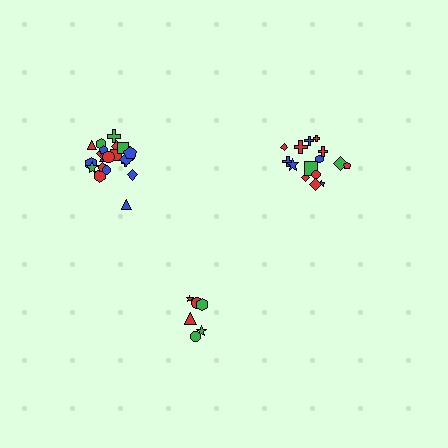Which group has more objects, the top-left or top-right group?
The top-left group.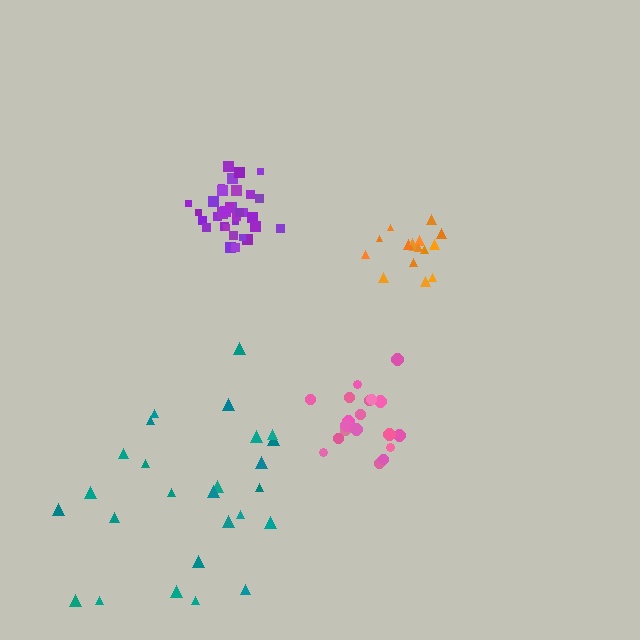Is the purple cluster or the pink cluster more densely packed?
Purple.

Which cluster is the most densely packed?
Purple.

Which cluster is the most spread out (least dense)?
Teal.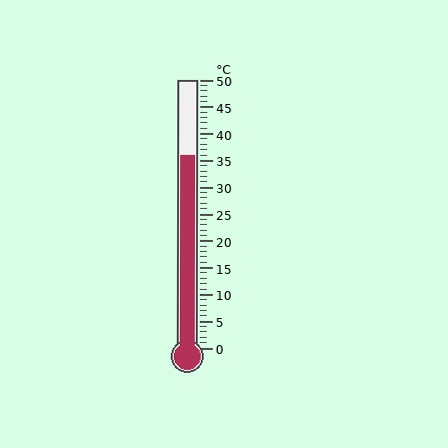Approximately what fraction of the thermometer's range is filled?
The thermometer is filled to approximately 70% of its range.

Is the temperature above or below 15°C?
The temperature is above 15°C.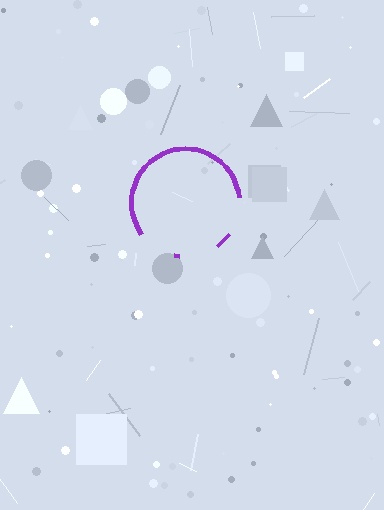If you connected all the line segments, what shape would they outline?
They would outline a circle.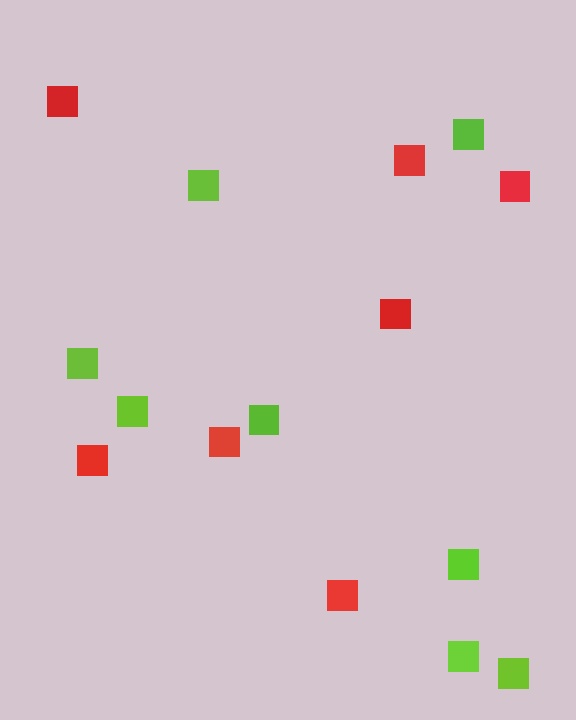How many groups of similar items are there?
There are 2 groups: one group of lime squares (8) and one group of red squares (7).